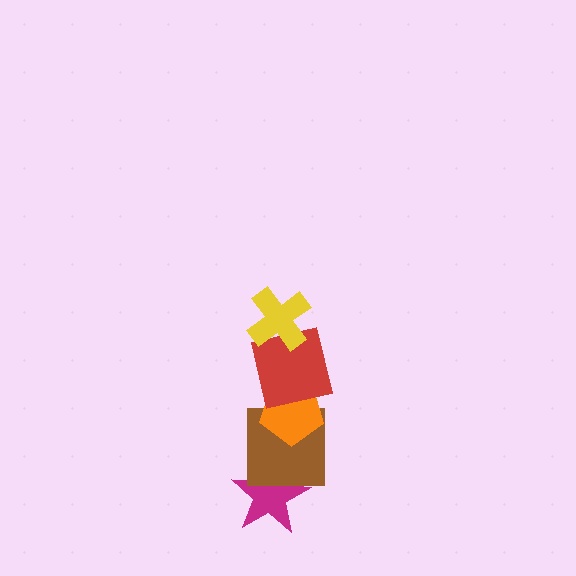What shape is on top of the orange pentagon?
The red square is on top of the orange pentagon.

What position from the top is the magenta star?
The magenta star is 5th from the top.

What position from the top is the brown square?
The brown square is 4th from the top.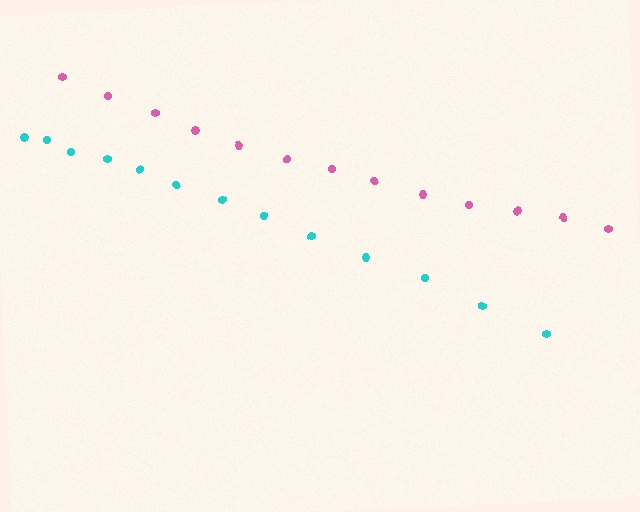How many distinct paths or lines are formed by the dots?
There are 2 distinct paths.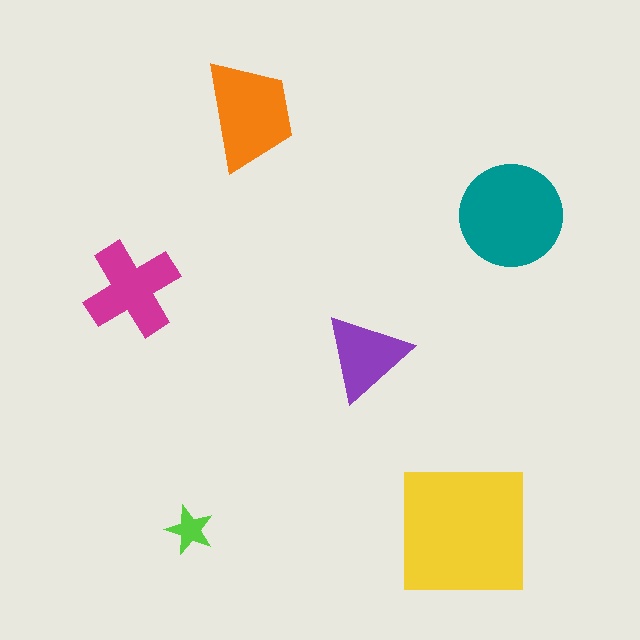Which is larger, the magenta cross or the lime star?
The magenta cross.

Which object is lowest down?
The yellow square is bottommost.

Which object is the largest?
The yellow square.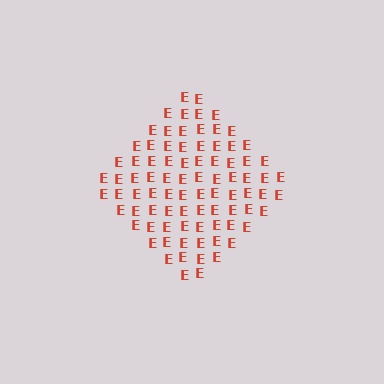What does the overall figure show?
The overall figure shows a diamond.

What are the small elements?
The small elements are letter E's.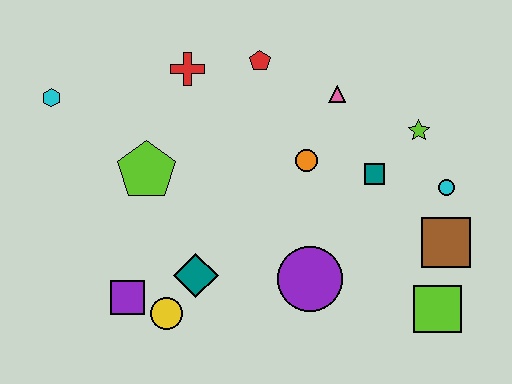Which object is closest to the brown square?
The cyan circle is closest to the brown square.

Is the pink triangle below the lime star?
No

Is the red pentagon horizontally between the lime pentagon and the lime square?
Yes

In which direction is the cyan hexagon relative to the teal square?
The cyan hexagon is to the left of the teal square.